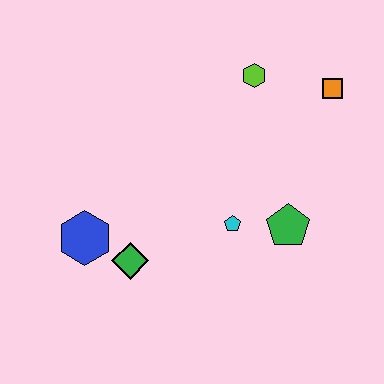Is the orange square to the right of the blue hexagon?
Yes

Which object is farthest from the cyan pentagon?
The orange square is farthest from the cyan pentagon.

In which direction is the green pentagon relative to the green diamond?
The green pentagon is to the right of the green diamond.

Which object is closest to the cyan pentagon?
The green pentagon is closest to the cyan pentagon.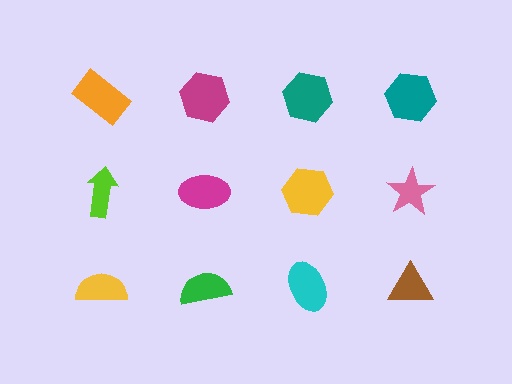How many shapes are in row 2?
4 shapes.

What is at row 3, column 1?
A yellow semicircle.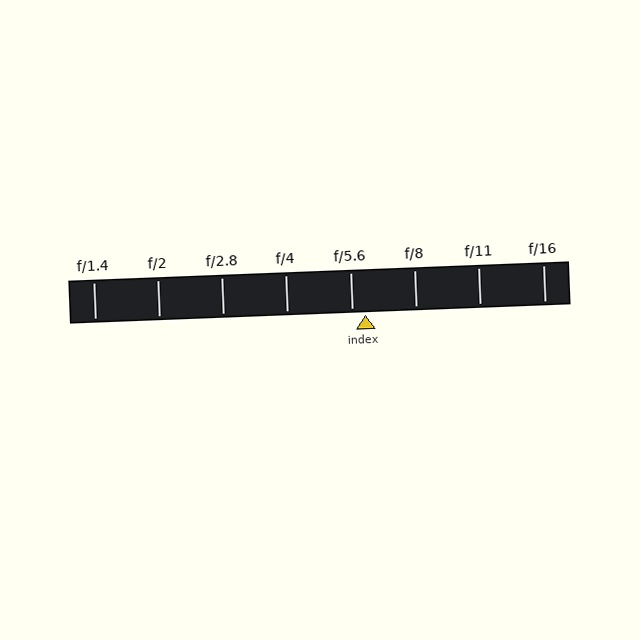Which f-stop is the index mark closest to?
The index mark is closest to f/5.6.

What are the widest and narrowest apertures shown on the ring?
The widest aperture shown is f/1.4 and the narrowest is f/16.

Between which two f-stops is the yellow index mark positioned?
The index mark is between f/5.6 and f/8.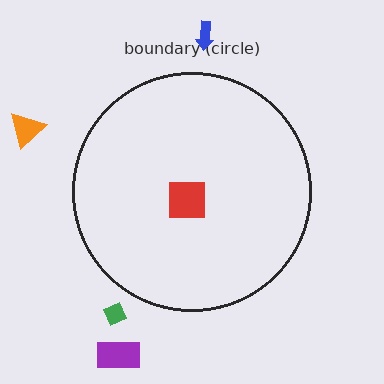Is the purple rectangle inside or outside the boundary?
Outside.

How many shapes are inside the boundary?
1 inside, 4 outside.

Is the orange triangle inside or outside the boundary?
Outside.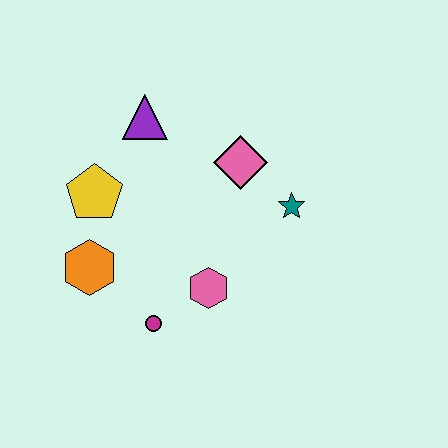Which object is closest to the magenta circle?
The pink hexagon is closest to the magenta circle.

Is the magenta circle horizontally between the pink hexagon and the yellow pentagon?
Yes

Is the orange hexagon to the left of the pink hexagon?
Yes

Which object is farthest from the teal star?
The orange hexagon is farthest from the teal star.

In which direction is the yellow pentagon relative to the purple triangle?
The yellow pentagon is below the purple triangle.